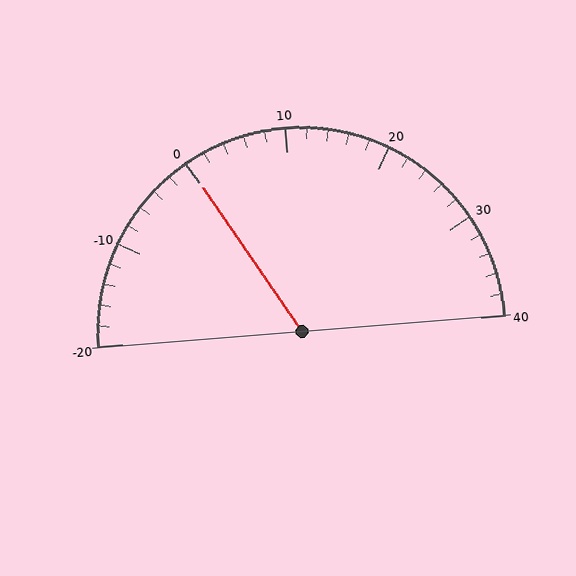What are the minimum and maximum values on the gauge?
The gauge ranges from -20 to 40.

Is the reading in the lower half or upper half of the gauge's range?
The reading is in the lower half of the range (-20 to 40).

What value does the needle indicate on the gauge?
The needle indicates approximately 0.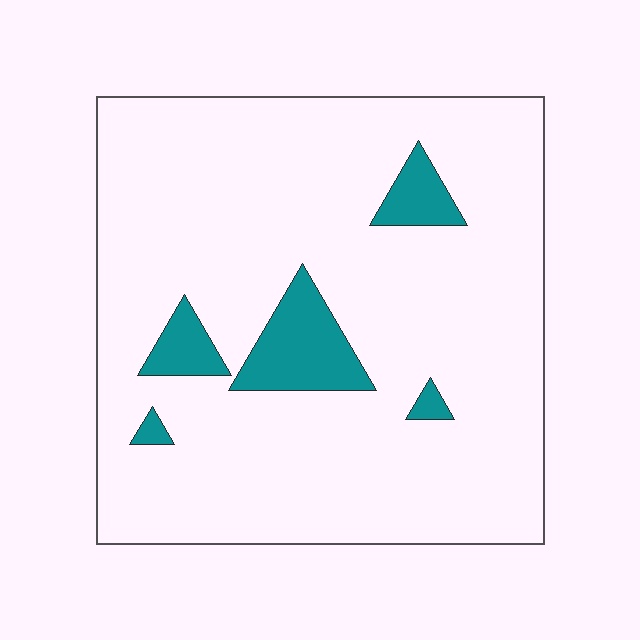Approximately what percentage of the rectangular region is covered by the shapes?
Approximately 10%.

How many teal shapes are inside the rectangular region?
5.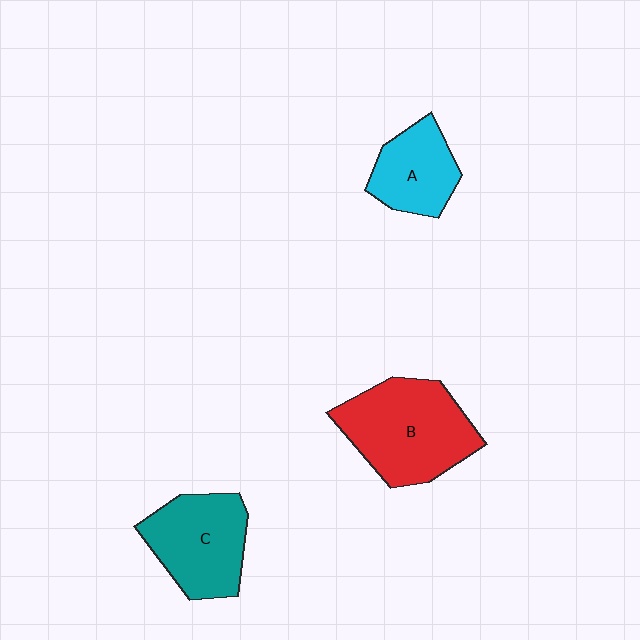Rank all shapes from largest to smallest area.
From largest to smallest: B (red), C (teal), A (cyan).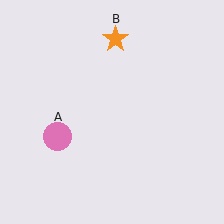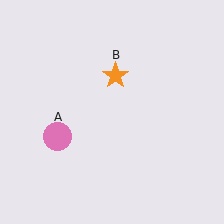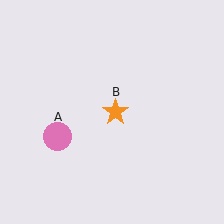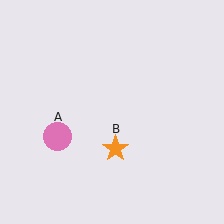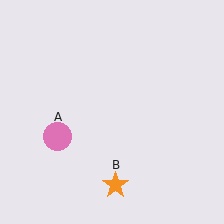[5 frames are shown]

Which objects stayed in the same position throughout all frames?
Pink circle (object A) remained stationary.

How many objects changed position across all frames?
1 object changed position: orange star (object B).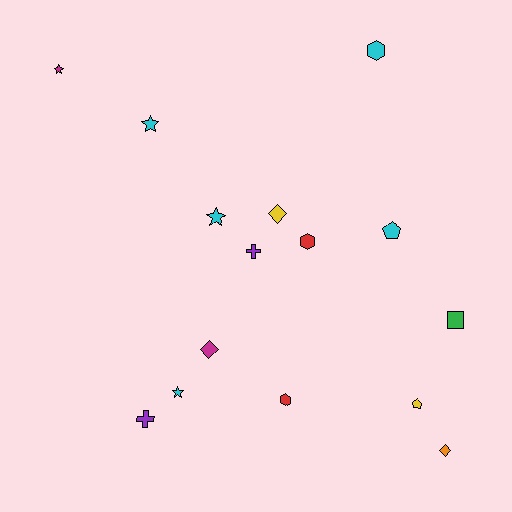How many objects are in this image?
There are 15 objects.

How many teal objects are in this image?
There are no teal objects.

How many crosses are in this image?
There are 2 crosses.